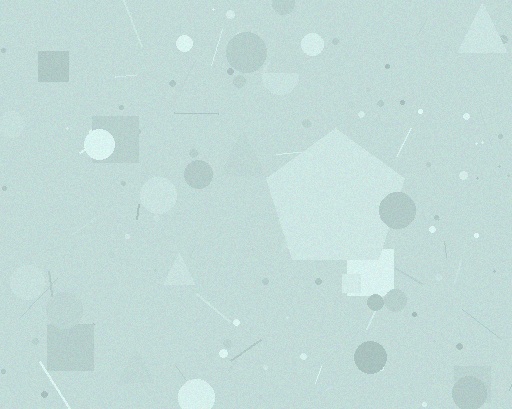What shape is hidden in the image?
A pentagon is hidden in the image.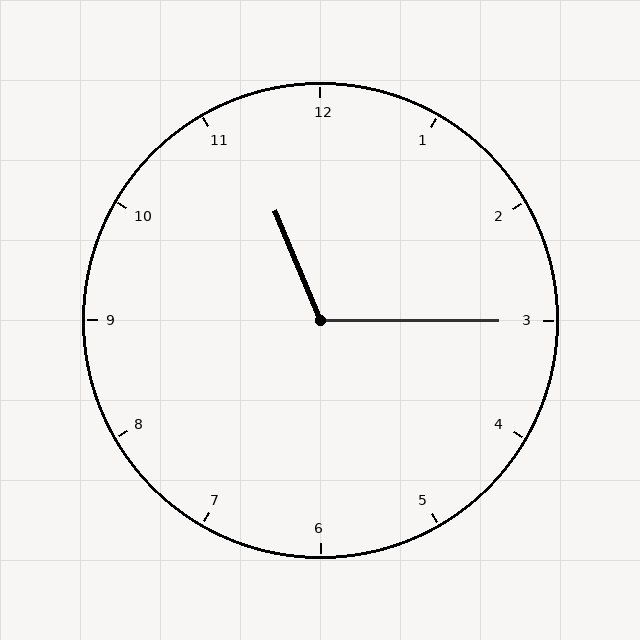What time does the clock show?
11:15.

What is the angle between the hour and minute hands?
Approximately 112 degrees.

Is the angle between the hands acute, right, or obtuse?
It is obtuse.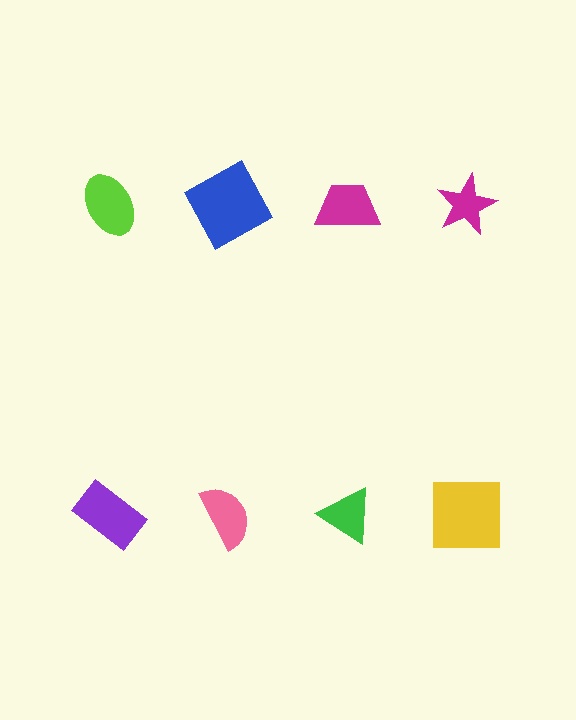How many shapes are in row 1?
4 shapes.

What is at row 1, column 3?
A magenta trapezoid.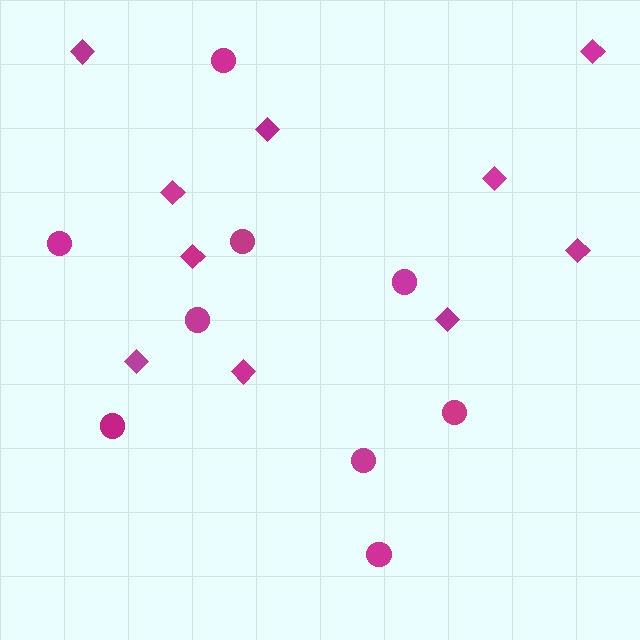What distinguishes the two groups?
There are 2 groups: one group of circles (9) and one group of diamonds (10).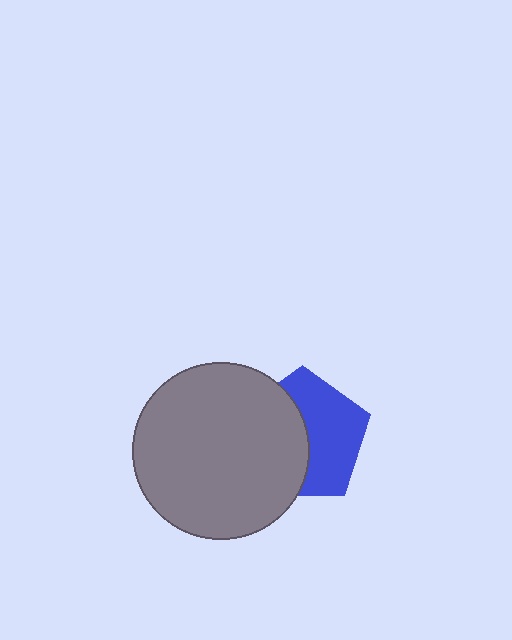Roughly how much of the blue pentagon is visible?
About half of it is visible (roughly 52%).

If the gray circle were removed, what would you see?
You would see the complete blue pentagon.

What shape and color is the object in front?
The object in front is a gray circle.